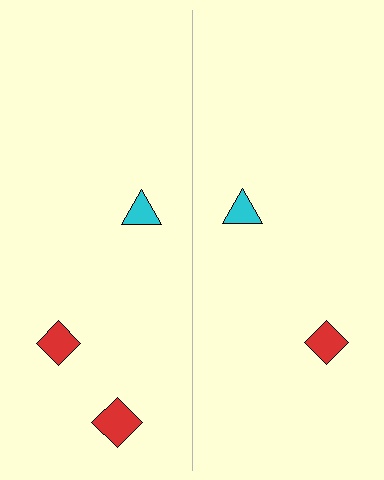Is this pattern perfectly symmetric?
No, the pattern is not perfectly symmetric. A red diamond is missing from the right side.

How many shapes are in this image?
There are 5 shapes in this image.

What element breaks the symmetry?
A red diamond is missing from the right side.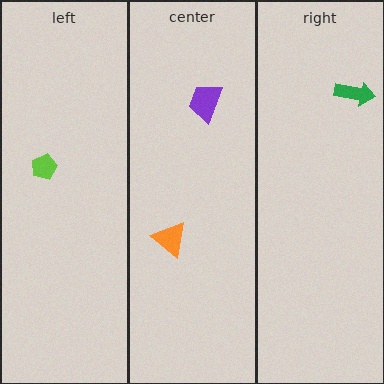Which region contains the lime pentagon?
The left region.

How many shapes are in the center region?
2.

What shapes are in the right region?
The green arrow.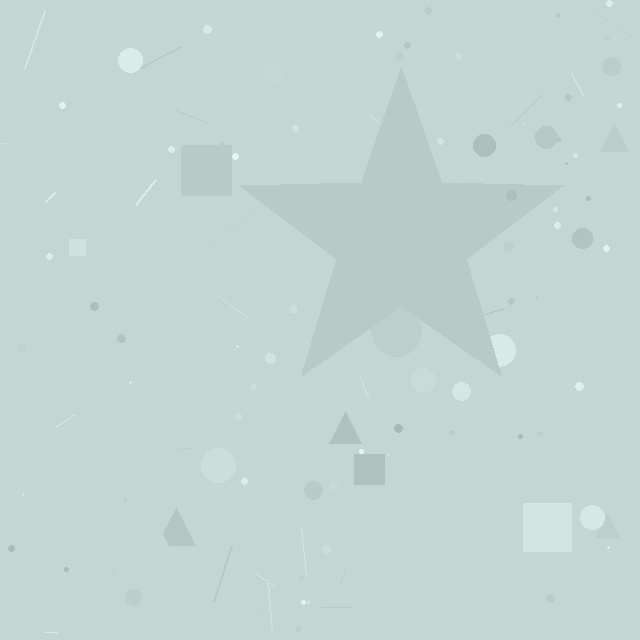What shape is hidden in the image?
A star is hidden in the image.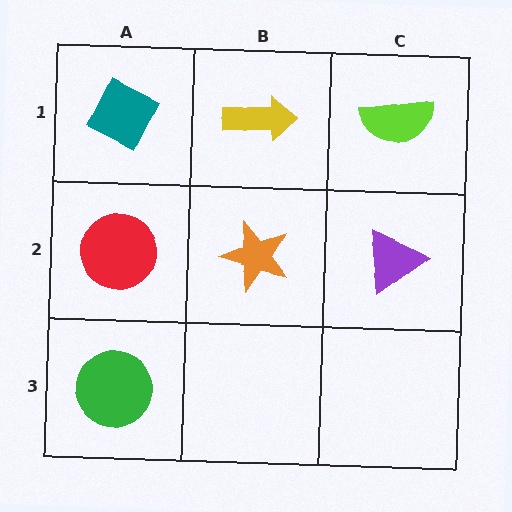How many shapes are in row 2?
3 shapes.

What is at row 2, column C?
A purple triangle.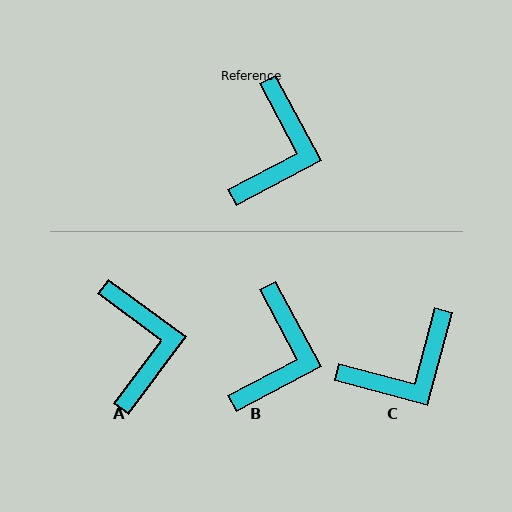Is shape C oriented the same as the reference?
No, it is off by about 43 degrees.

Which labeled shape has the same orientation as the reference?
B.